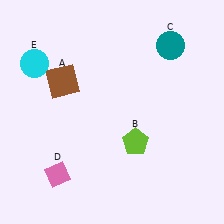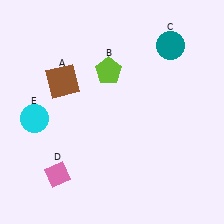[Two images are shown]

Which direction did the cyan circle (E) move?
The cyan circle (E) moved down.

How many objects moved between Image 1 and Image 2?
2 objects moved between the two images.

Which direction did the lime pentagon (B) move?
The lime pentagon (B) moved up.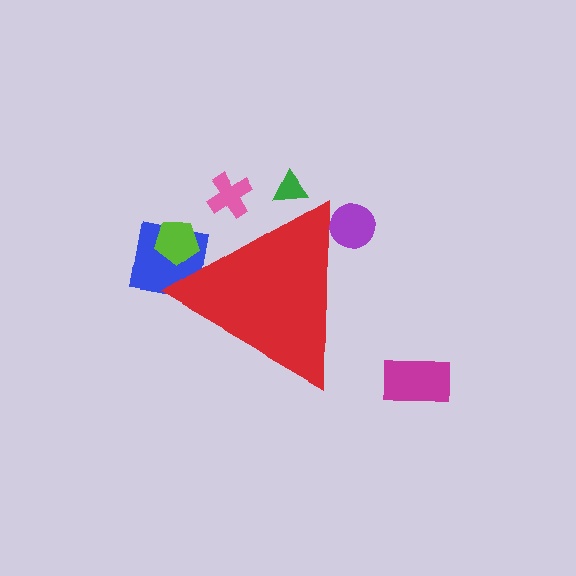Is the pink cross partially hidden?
Yes, the pink cross is partially hidden behind the red triangle.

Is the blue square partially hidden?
Yes, the blue square is partially hidden behind the red triangle.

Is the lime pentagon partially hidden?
Yes, the lime pentagon is partially hidden behind the red triangle.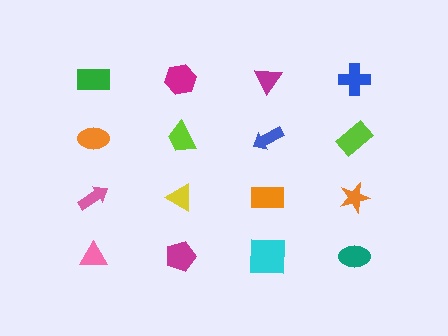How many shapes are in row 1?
4 shapes.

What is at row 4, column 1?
A pink triangle.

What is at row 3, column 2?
A yellow triangle.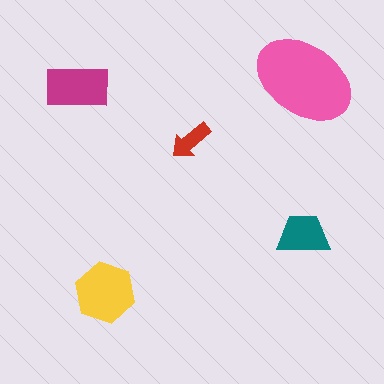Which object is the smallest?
The red arrow.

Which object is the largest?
The pink ellipse.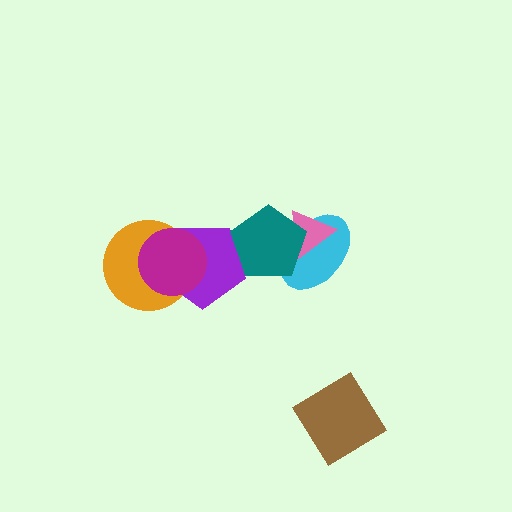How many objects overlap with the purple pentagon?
3 objects overlap with the purple pentagon.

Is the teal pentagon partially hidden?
No, no other shape covers it.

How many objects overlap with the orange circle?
2 objects overlap with the orange circle.